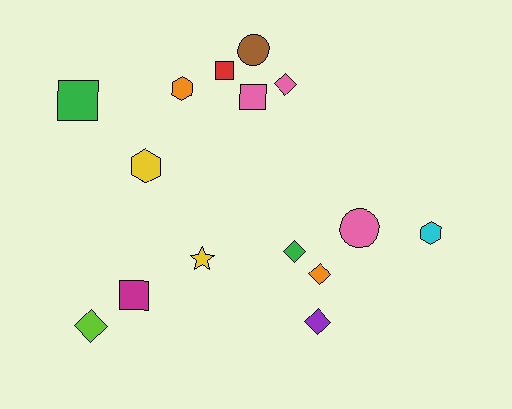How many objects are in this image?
There are 15 objects.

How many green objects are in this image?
There are 2 green objects.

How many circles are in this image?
There are 2 circles.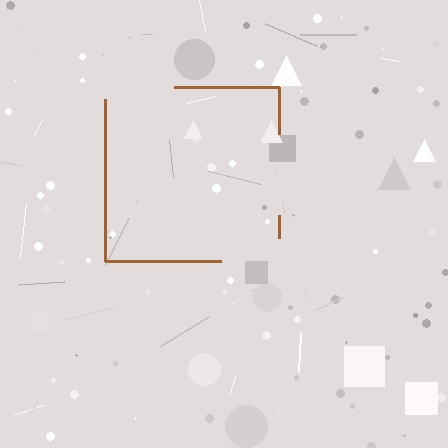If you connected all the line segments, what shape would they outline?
They would outline a square.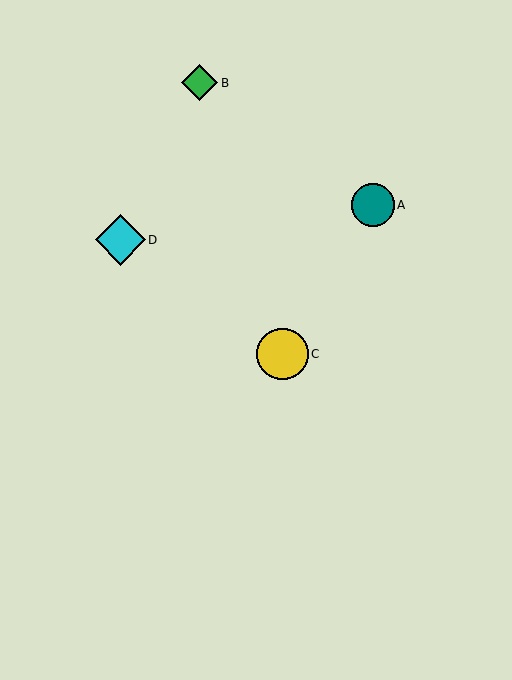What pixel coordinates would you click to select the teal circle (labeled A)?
Click at (373, 205) to select the teal circle A.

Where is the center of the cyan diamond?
The center of the cyan diamond is at (120, 240).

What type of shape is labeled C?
Shape C is a yellow circle.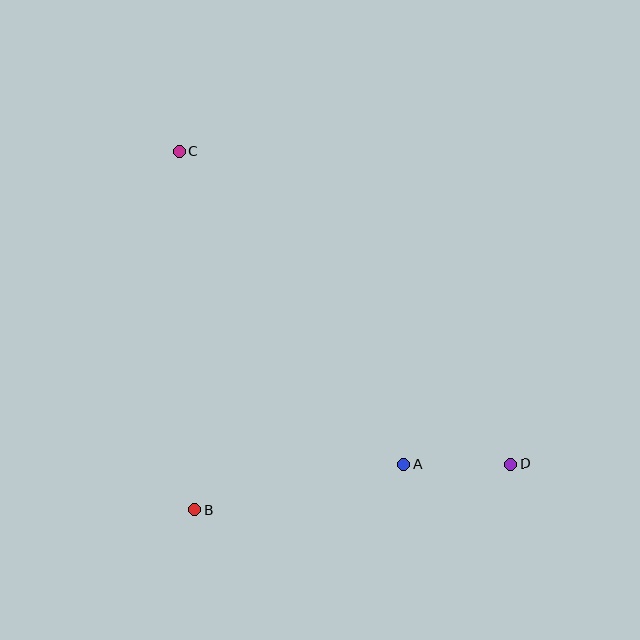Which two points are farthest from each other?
Points C and D are farthest from each other.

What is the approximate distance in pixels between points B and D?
The distance between B and D is approximately 319 pixels.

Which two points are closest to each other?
Points A and D are closest to each other.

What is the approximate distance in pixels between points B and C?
The distance between B and C is approximately 359 pixels.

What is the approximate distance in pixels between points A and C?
The distance between A and C is approximately 386 pixels.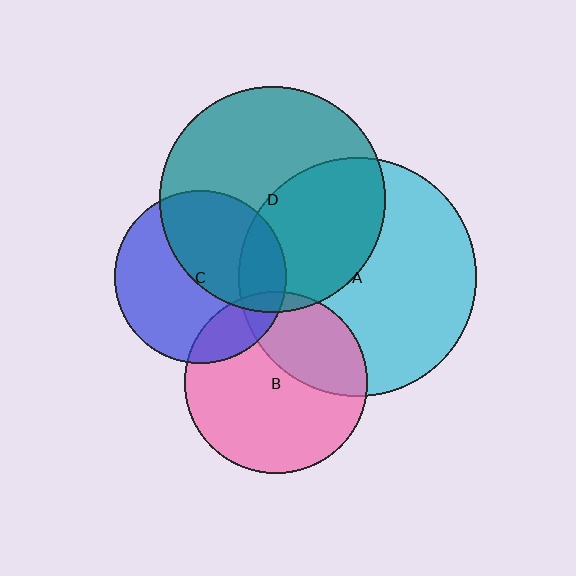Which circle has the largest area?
Circle A (cyan).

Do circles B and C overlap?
Yes.